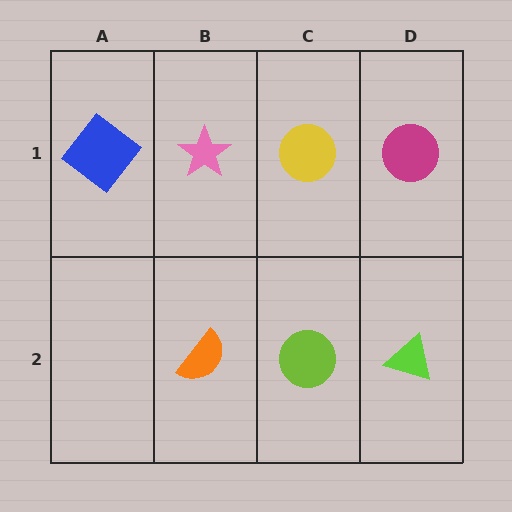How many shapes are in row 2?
3 shapes.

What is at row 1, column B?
A pink star.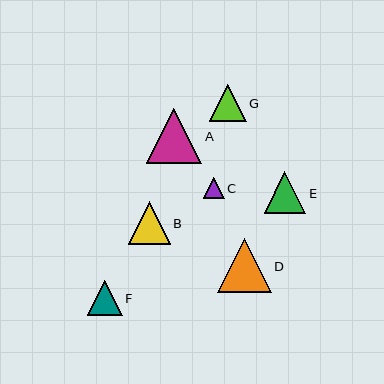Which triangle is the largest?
Triangle A is the largest with a size of approximately 56 pixels.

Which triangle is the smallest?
Triangle C is the smallest with a size of approximately 21 pixels.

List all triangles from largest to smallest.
From largest to smallest: A, D, B, E, G, F, C.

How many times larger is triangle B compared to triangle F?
Triangle B is approximately 1.2 times the size of triangle F.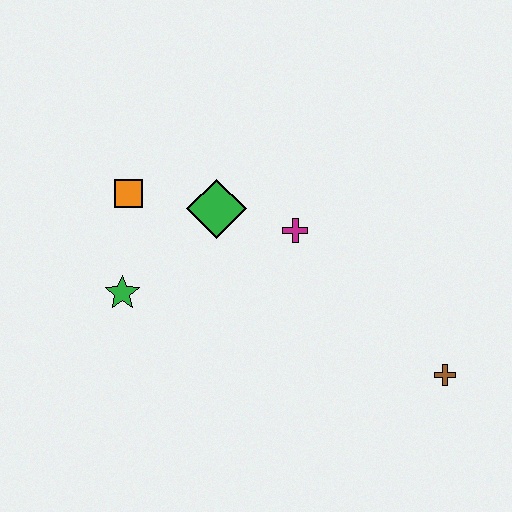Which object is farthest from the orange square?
The brown cross is farthest from the orange square.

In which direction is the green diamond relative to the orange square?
The green diamond is to the right of the orange square.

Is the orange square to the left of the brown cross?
Yes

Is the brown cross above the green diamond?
No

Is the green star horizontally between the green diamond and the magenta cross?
No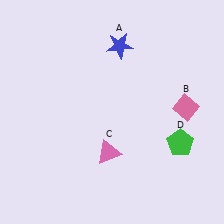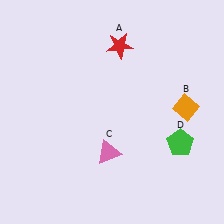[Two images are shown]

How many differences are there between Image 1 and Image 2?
There are 2 differences between the two images.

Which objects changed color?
A changed from blue to red. B changed from pink to orange.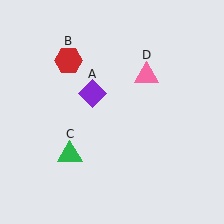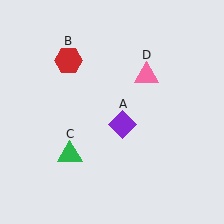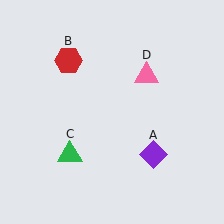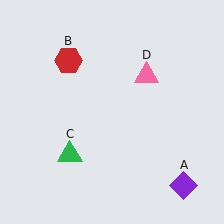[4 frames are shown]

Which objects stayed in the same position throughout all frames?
Red hexagon (object B) and green triangle (object C) and pink triangle (object D) remained stationary.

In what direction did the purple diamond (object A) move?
The purple diamond (object A) moved down and to the right.